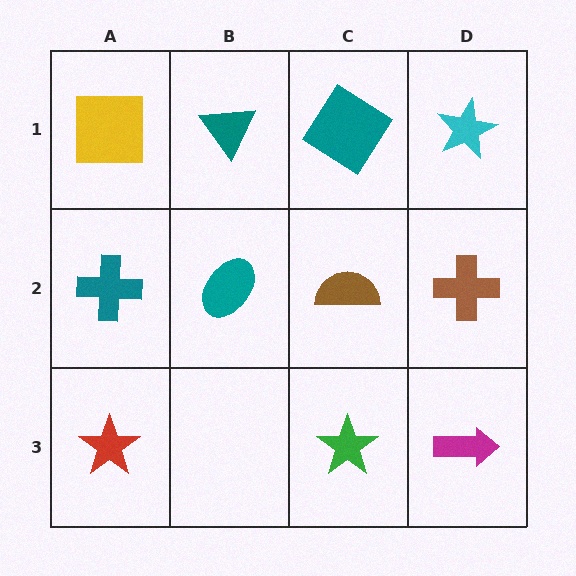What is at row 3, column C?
A green star.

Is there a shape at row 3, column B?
No, that cell is empty.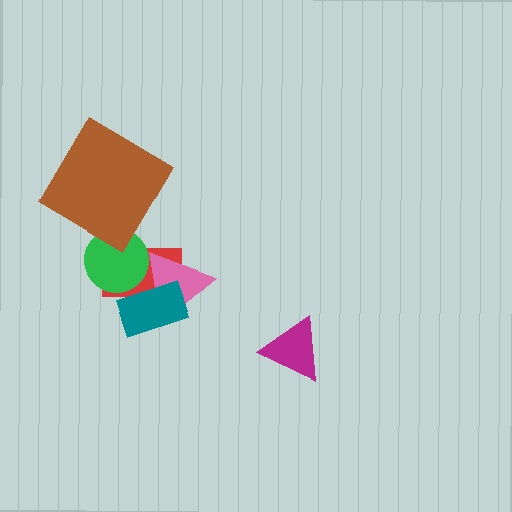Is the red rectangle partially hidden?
Yes, it is partially covered by another shape.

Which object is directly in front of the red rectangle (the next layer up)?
The green circle is directly in front of the red rectangle.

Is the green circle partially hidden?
Yes, it is partially covered by another shape.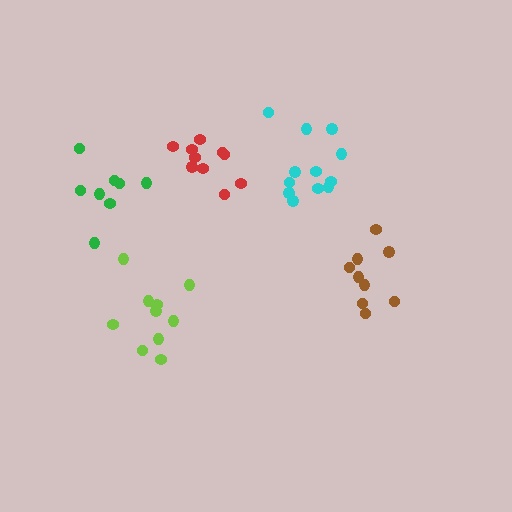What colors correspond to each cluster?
The clusters are colored: cyan, lime, brown, green, red.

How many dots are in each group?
Group 1: 12 dots, Group 2: 10 dots, Group 3: 9 dots, Group 4: 8 dots, Group 5: 10 dots (49 total).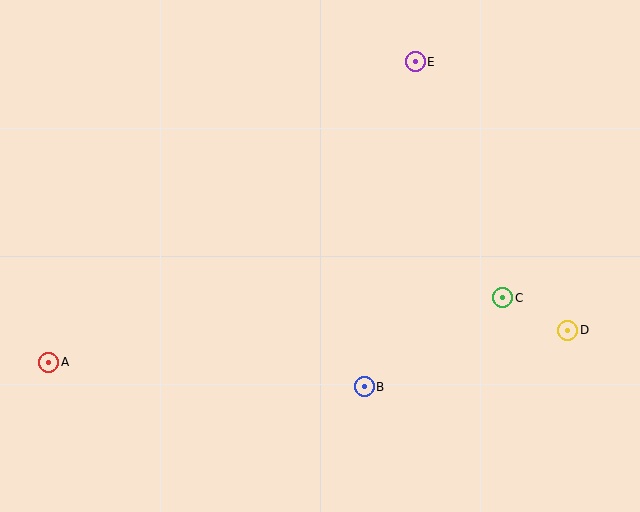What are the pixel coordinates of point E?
Point E is at (415, 62).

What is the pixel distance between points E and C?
The distance between E and C is 251 pixels.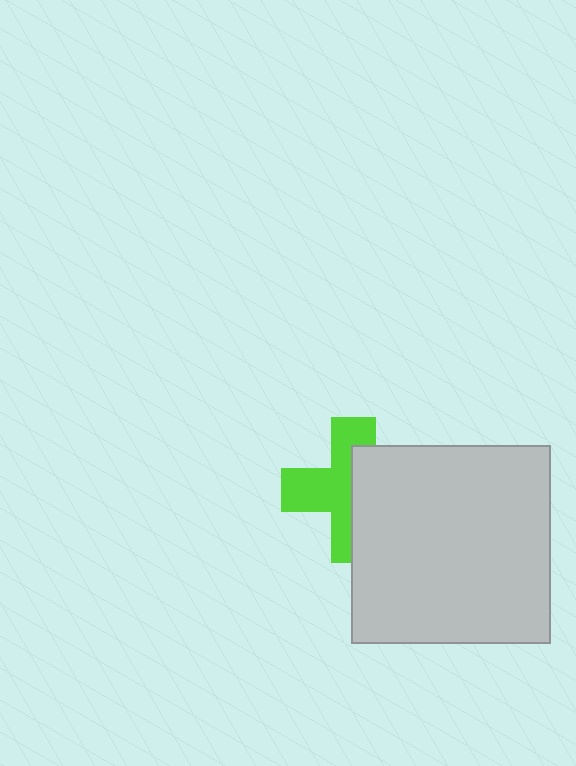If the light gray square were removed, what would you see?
You would see the complete lime cross.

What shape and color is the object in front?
The object in front is a light gray square.